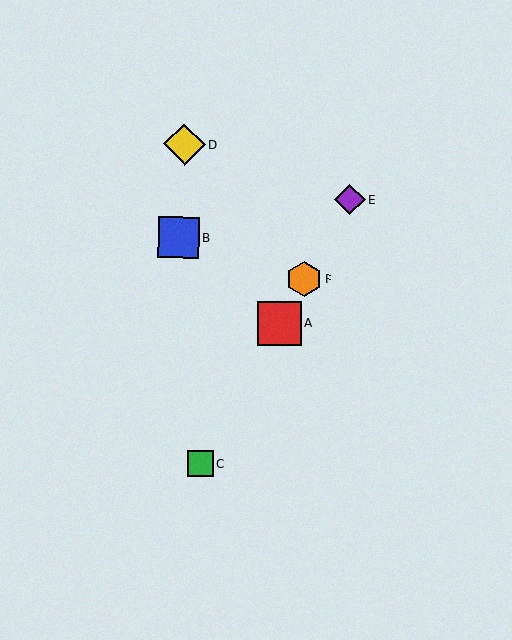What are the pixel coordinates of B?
Object B is at (178, 238).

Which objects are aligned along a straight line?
Objects A, C, E, F are aligned along a straight line.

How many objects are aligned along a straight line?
4 objects (A, C, E, F) are aligned along a straight line.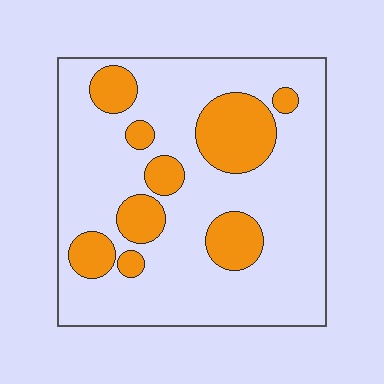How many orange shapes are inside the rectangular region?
9.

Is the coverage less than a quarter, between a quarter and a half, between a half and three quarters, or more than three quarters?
Less than a quarter.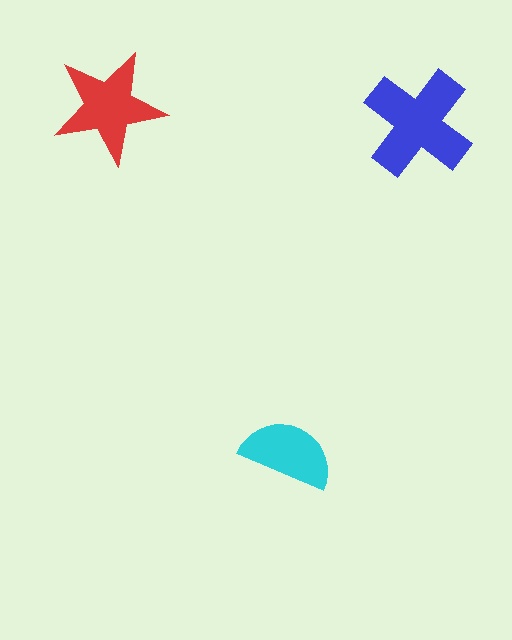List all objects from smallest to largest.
The cyan semicircle, the red star, the blue cross.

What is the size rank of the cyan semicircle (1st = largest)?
3rd.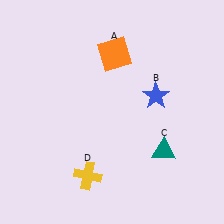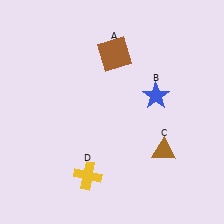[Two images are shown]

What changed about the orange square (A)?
In Image 1, A is orange. In Image 2, it changed to brown.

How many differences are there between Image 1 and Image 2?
There are 2 differences between the two images.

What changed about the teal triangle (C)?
In Image 1, C is teal. In Image 2, it changed to brown.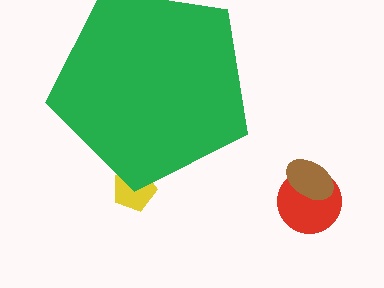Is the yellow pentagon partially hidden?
Yes, the yellow pentagon is partially hidden behind the green pentagon.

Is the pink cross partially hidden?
Yes, the pink cross is partially hidden behind the green pentagon.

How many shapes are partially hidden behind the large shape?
2 shapes are partially hidden.